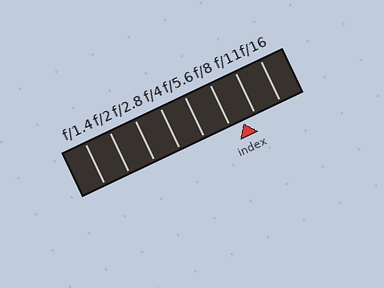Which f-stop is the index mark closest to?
The index mark is closest to f/11.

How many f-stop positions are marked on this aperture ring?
There are 8 f-stop positions marked.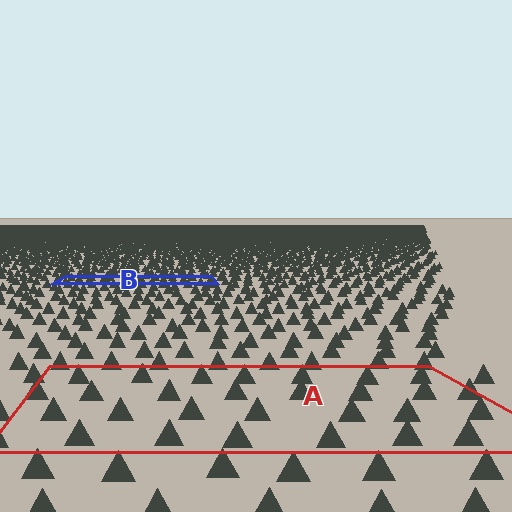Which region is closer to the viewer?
Region A is closer. The texture elements there are larger and more spread out.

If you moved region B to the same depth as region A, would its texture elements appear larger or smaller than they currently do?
They would appear larger. At a closer depth, the same texture elements are projected at a bigger on-screen size.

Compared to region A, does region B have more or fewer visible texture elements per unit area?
Region B has more texture elements per unit area — they are packed more densely because it is farther away.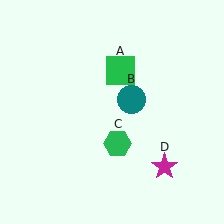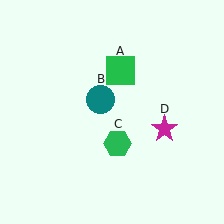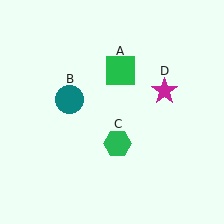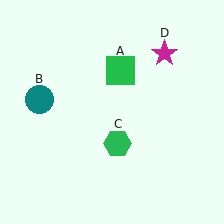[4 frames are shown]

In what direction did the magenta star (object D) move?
The magenta star (object D) moved up.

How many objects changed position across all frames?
2 objects changed position: teal circle (object B), magenta star (object D).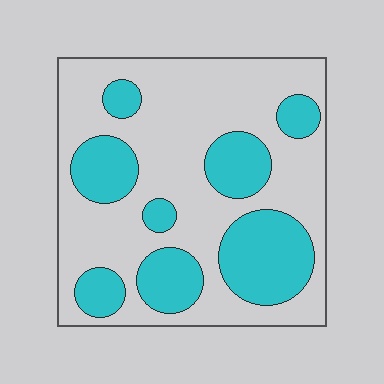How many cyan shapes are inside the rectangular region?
8.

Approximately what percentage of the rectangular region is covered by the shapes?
Approximately 35%.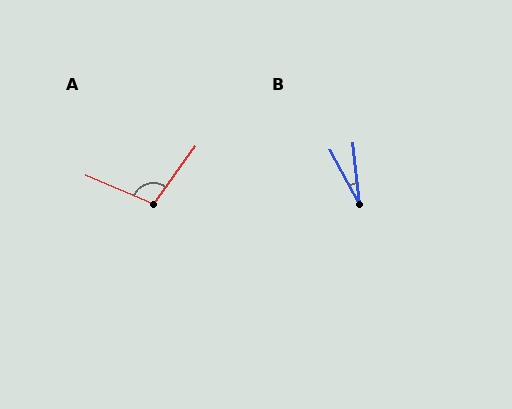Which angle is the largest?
A, at approximately 103 degrees.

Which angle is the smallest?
B, at approximately 22 degrees.